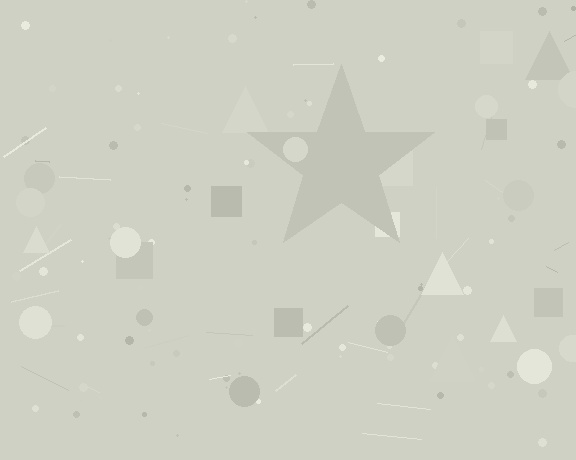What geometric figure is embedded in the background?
A star is embedded in the background.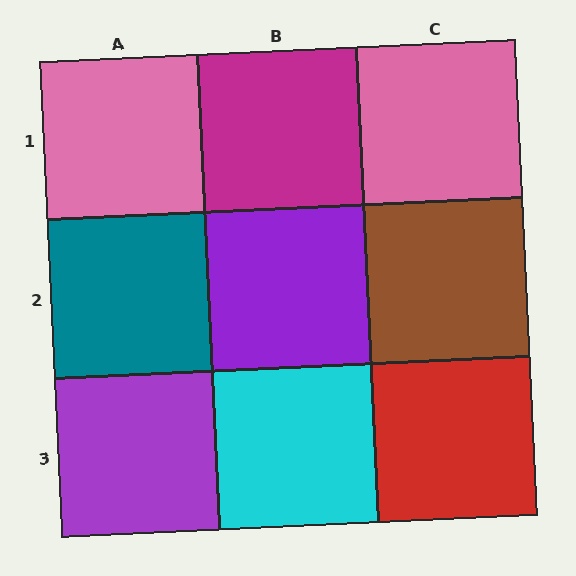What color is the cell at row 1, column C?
Pink.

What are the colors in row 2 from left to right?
Teal, purple, brown.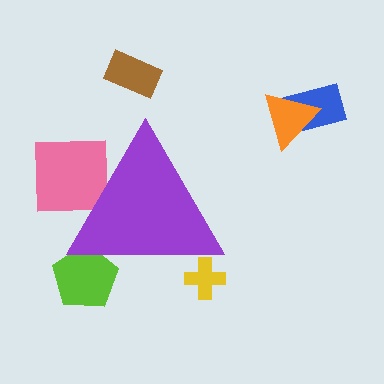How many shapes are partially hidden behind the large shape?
3 shapes are partially hidden.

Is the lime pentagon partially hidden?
Yes, the lime pentagon is partially hidden behind the purple triangle.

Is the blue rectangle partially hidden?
No, the blue rectangle is fully visible.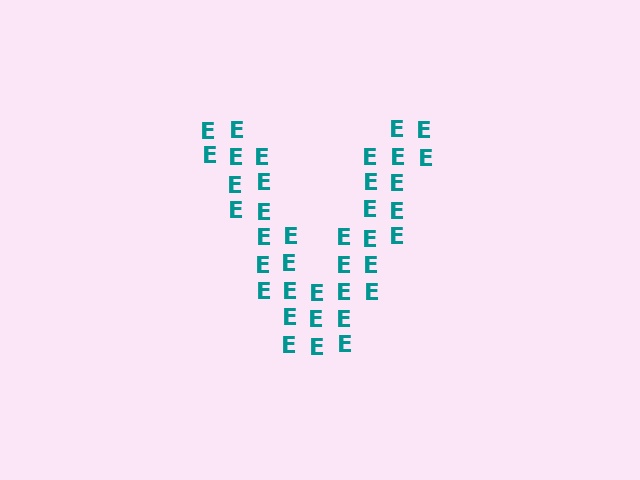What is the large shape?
The large shape is the letter V.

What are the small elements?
The small elements are letter E's.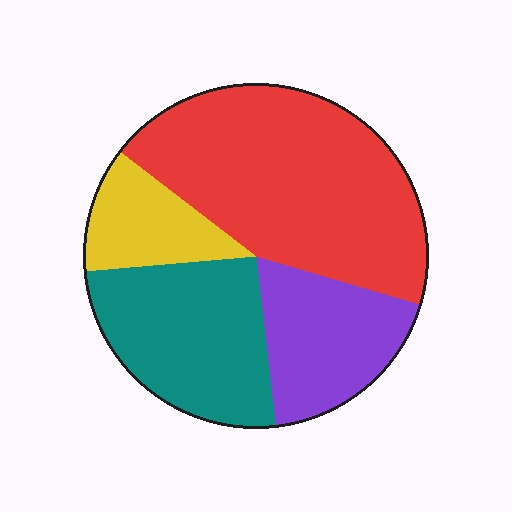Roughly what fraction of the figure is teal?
Teal covers roughly 25% of the figure.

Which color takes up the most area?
Red, at roughly 45%.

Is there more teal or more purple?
Teal.